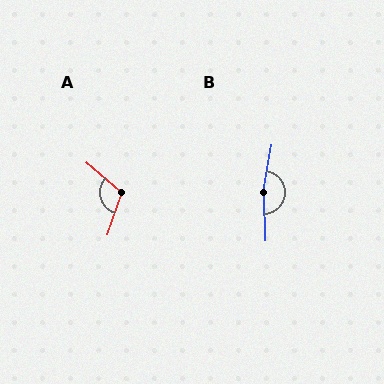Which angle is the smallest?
A, at approximately 112 degrees.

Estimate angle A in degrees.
Approximately 112 degrees.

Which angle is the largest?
B, at approximately 168 degrees.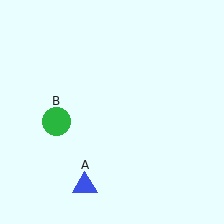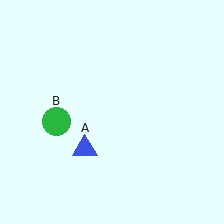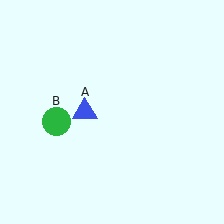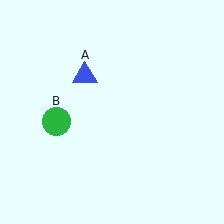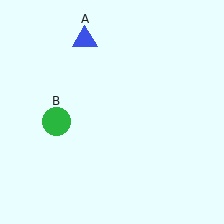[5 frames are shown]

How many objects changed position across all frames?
1 object changed position: blue triangle (object A).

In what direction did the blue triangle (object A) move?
The blue triangle (object A) moved up.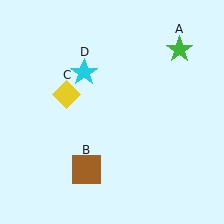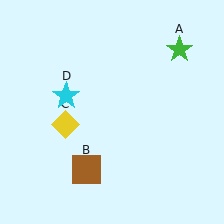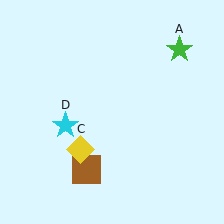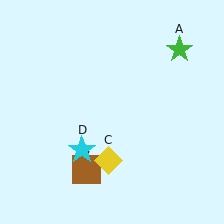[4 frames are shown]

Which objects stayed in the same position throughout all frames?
Green star (object A) and brown square (object B) remained stationary.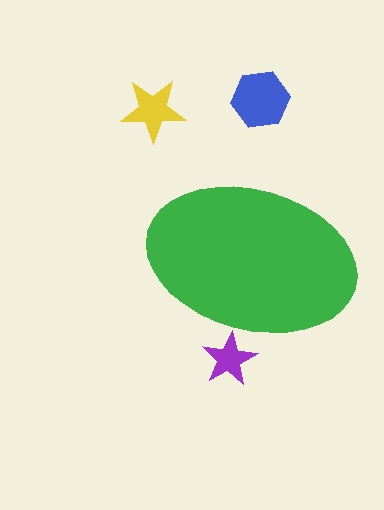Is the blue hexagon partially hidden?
No, the blue hexagon is fully visible.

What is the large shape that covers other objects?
A green ellipse.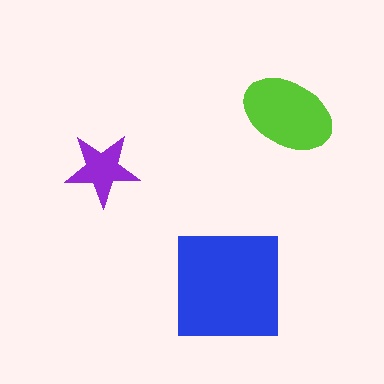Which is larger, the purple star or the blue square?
The blue square.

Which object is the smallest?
The purple star.